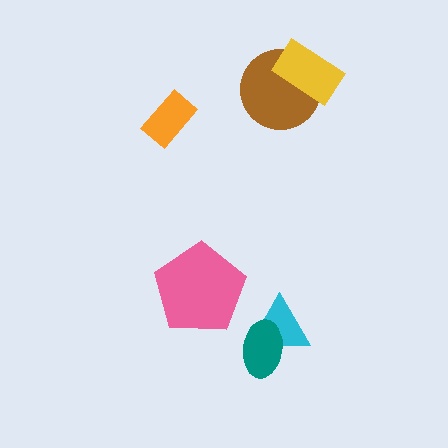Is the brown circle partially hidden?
Yes, it is partially covered by another shape.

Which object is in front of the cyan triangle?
The teal ellipse is in front of the cyan triangle.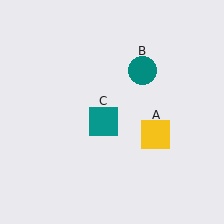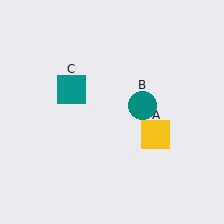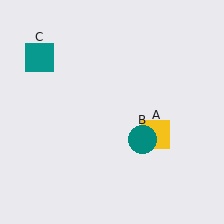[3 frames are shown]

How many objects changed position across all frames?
2 objects changed position: teal circle (object B), teal square (object C).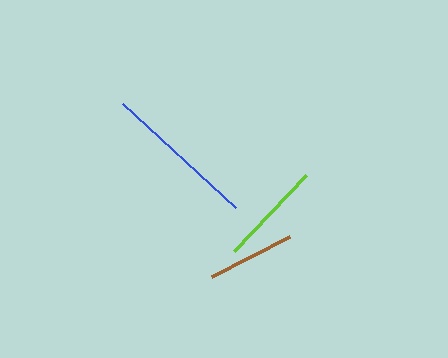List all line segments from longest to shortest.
From longest to shortest: blue, lime, brown.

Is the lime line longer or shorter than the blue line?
The blue line is longer than the lime line.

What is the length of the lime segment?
The lime segment is approximately 104 pixels long.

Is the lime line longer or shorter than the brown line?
The lime line is longer than the brown line.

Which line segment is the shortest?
The brown line is the shortest at approximately 88 pixels.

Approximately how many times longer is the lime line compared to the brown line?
The lime line is approximately 1.2 times the length of the brown line.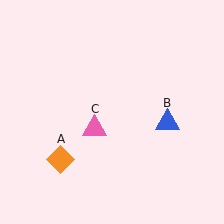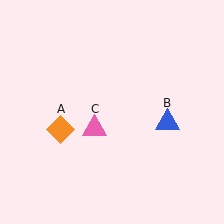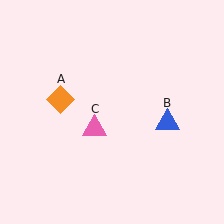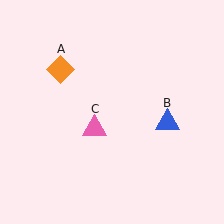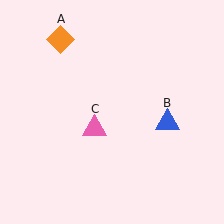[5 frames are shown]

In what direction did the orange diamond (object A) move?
The orange diamond (object A) moved up.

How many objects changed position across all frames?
1 object changed position: orange diamond (object A).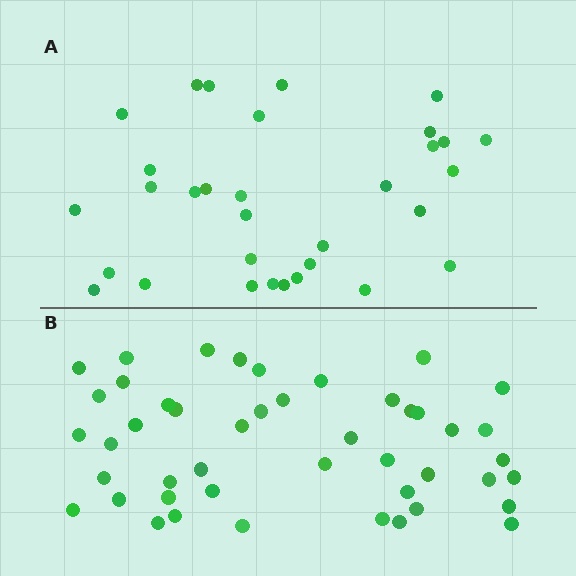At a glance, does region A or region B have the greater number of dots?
Region B (the bottom region) has more dots.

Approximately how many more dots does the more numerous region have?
Region B has approximately 15 more dots than region A.